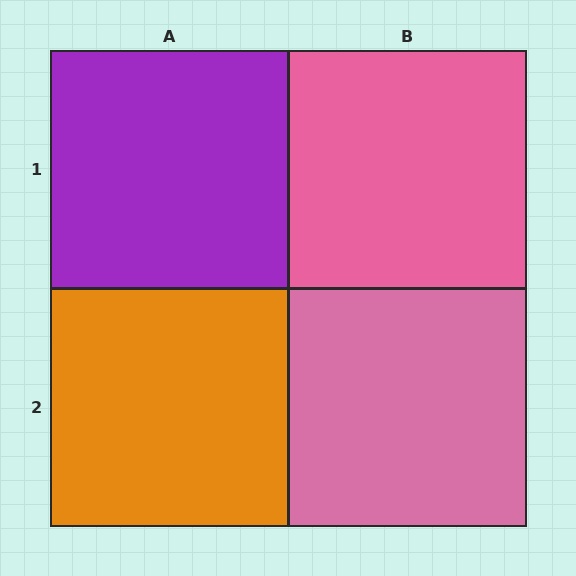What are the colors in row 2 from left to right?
Orange, pink.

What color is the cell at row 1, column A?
Purple.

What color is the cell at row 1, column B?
Pink.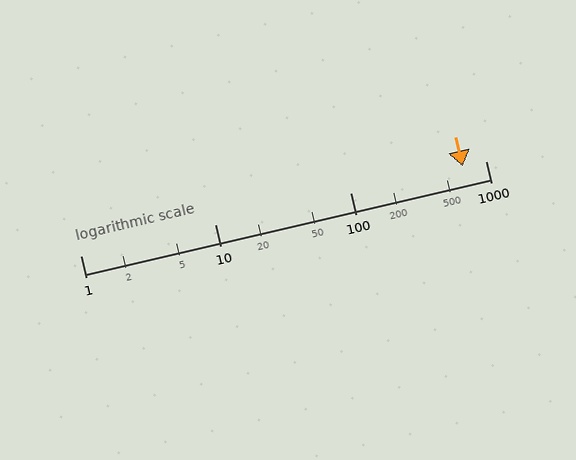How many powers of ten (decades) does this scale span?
The scale spans 3 decades, from 1 to 1000.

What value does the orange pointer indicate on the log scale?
The pointer indicates approximately 680.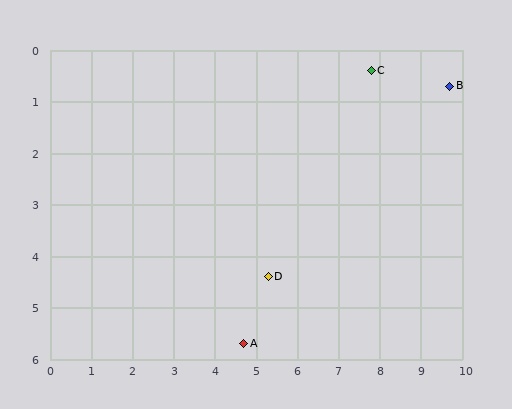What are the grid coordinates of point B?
Point B is at approximately (9.7, 0.7).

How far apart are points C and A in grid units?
Points C and A are about 6.1 grid units apart.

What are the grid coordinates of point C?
Point C is at approximately (7.8, 0.4).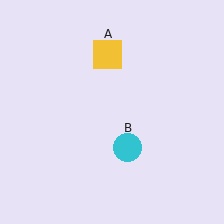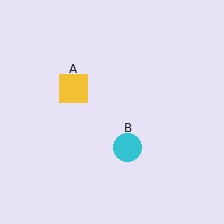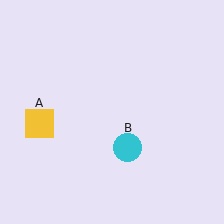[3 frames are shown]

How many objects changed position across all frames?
1 object changed position: yellow square (object A).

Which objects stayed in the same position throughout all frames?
Cyan circle (object B) remained stationary.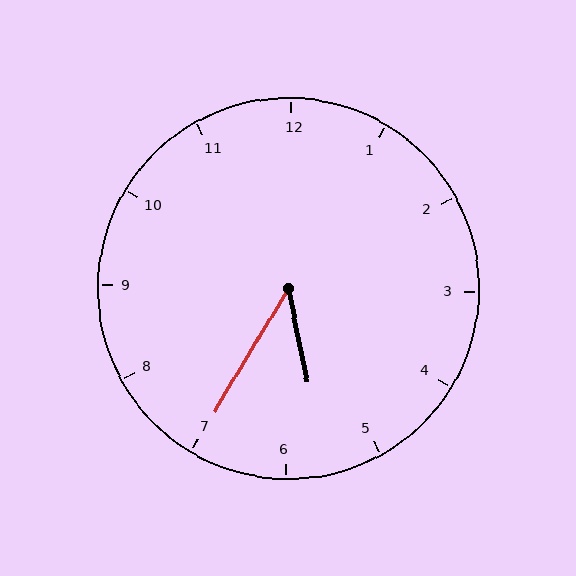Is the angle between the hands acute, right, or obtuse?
It is acute.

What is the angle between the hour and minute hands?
Approximately 42 degrees.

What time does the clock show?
5:35.